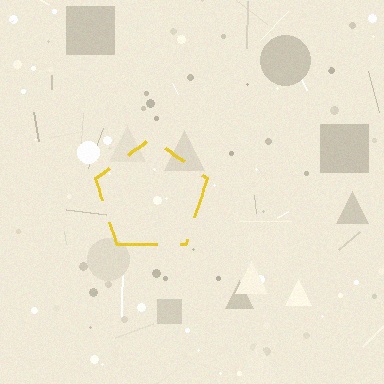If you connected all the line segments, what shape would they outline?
They would outline a pentagon.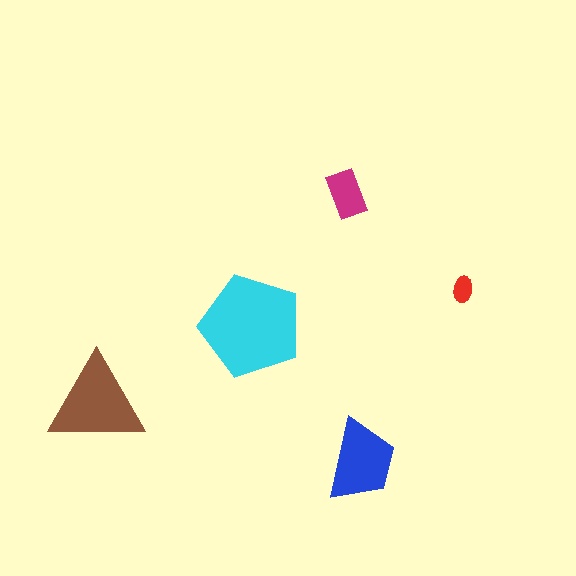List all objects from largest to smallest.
The cyan pentagon, the brown triangle, the blue trapezoid, the magenta rectangle, the red ellipse.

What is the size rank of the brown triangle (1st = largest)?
2nd.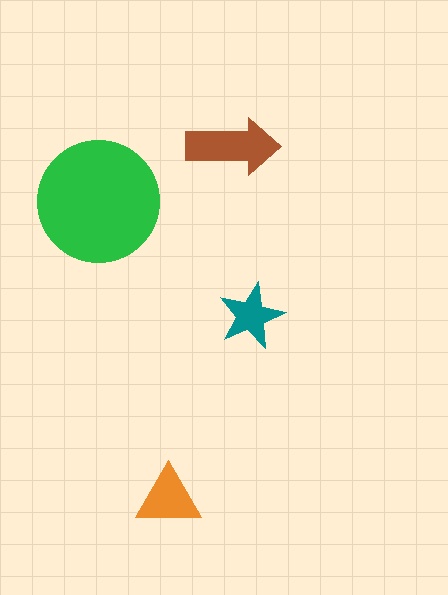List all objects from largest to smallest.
The green circle, the brown arrow, the orange triangle, the teal star.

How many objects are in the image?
There are 4 objects in the image.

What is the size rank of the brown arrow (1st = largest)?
2nd.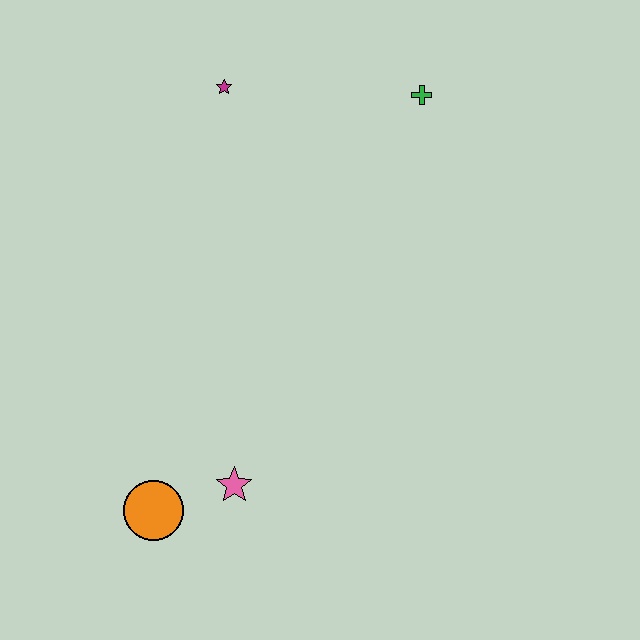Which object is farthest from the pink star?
The green cross is farthest from the pink star.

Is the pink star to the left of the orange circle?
No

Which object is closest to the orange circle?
The pink star is closest to the orange circle.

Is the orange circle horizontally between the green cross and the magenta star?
No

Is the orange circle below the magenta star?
Yes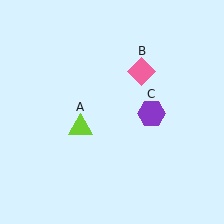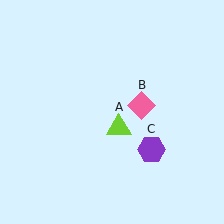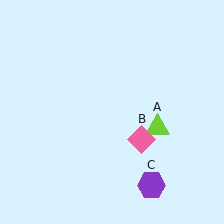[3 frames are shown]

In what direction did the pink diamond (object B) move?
The pink diamond (object B) moved down.